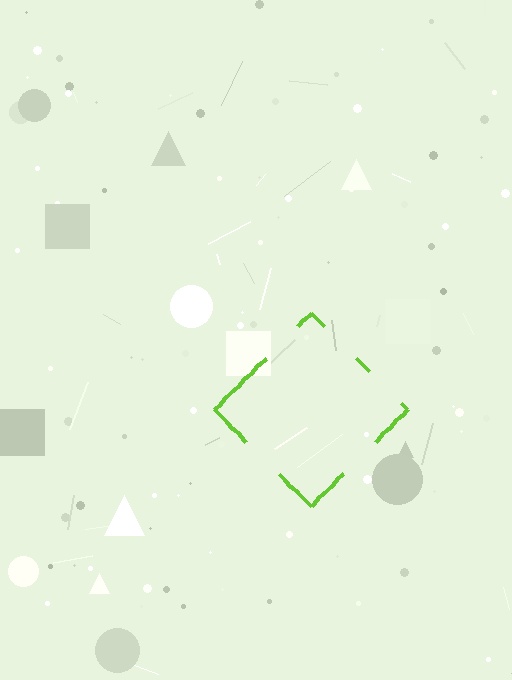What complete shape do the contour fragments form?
The contour fragments form a diamond.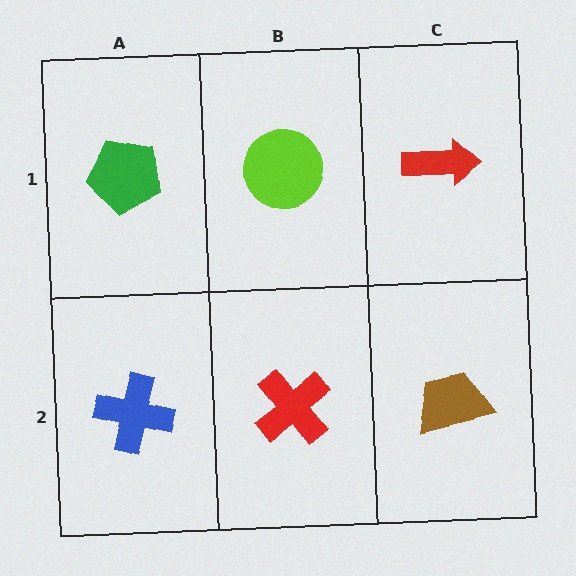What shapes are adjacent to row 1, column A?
A blue cross (row 2, column A), a lime circle (row 1, column B).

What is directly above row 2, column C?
A red arrow.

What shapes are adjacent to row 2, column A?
A green pentagon (row 1, column A), a red cross (row 2, column B).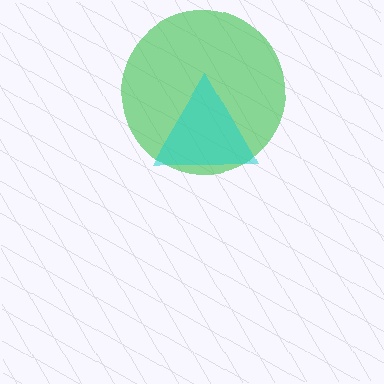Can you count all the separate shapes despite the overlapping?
Yes, there are 2 separate shapes.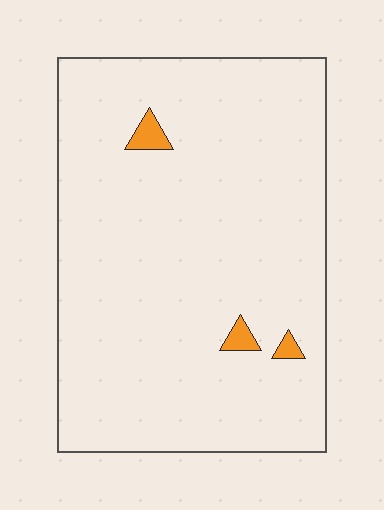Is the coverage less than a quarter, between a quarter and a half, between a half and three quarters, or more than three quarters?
Less than a quarter.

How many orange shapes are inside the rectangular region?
3.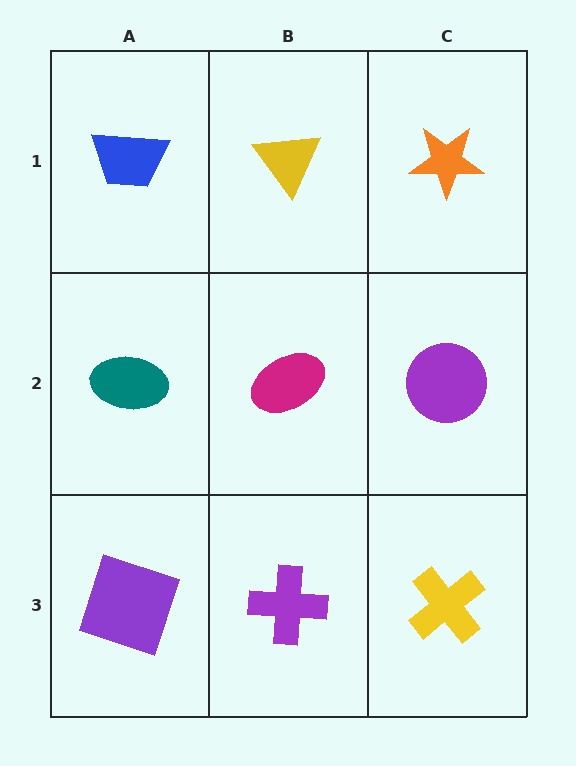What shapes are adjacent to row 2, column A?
A blue trapezoid (row 1, column A), a purple square (row 3, column A), a magenta ellipse (row 2, column B).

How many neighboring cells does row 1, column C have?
2.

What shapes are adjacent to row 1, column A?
A teal ellipse (row 2, column A), a yellow triangle (row 1, column B).